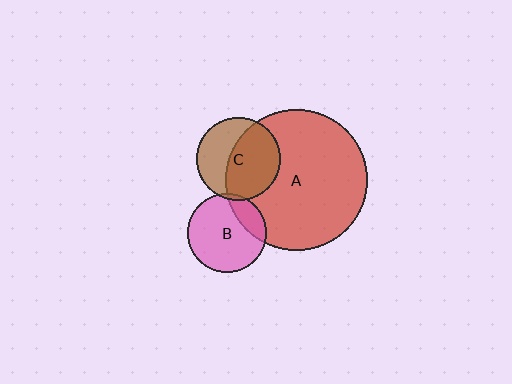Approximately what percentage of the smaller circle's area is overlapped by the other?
Approximately 5%.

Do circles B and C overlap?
Yes.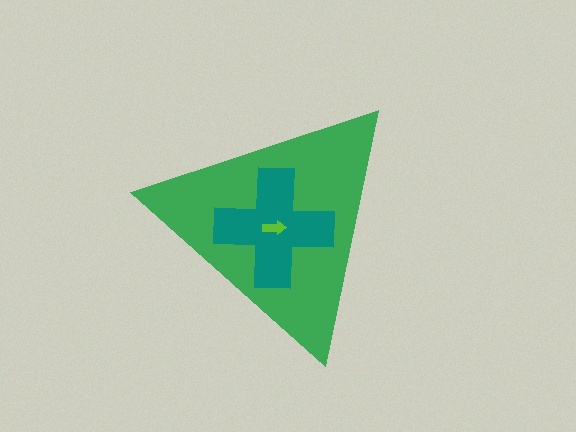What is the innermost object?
The lime arrow.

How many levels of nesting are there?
3.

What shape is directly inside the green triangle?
The teal cross.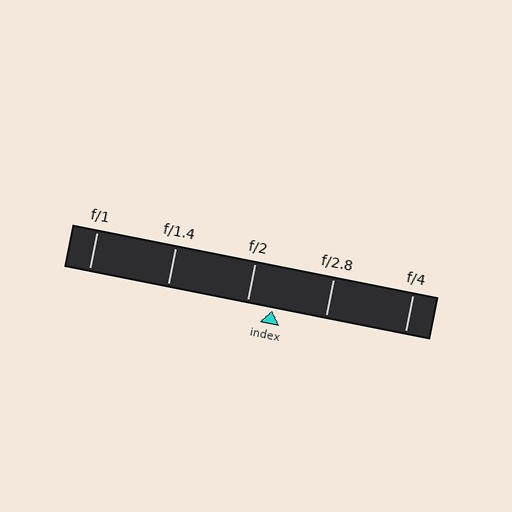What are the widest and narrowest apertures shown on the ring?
The widest aperture shown is f/1 and the narrowest is f/4.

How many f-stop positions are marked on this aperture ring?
There are 5 f-stop positions marked.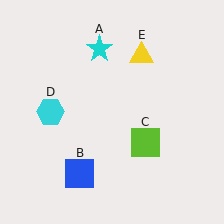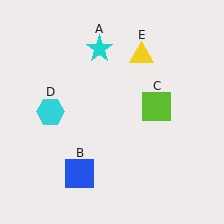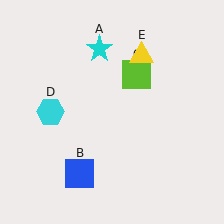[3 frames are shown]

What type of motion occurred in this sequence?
The lime square (object C) rotated counterclockwise around the center of the scene.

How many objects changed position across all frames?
1 object changed position: lime square (object C).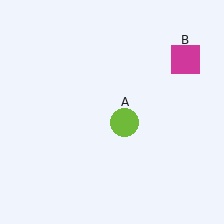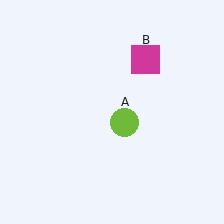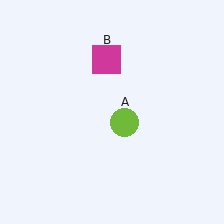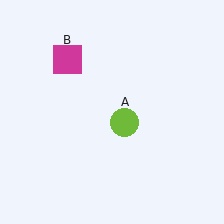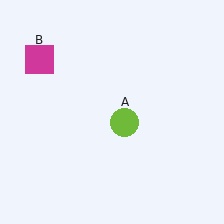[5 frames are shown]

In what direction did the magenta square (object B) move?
The magenta square (object B) moved left.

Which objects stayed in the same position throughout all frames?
Lime circle (object A) remained stationary.